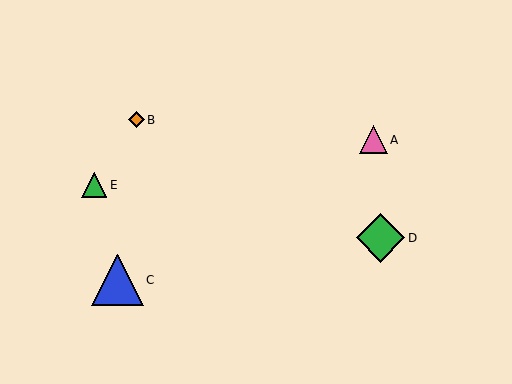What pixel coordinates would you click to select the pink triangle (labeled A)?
Click at (373, 140) to select the pink triangle A.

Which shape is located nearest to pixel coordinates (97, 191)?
The green triangle (labeled E) at (94, 185) is nearest to that location.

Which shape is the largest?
The blue triangle (labeled C) is the largest.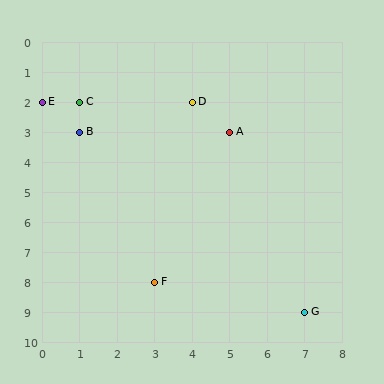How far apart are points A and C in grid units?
Points A and C are 4 columns and 1 row apart (about 4.1 grid units diagonally).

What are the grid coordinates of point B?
Point B is at grid coordinates (1, 3).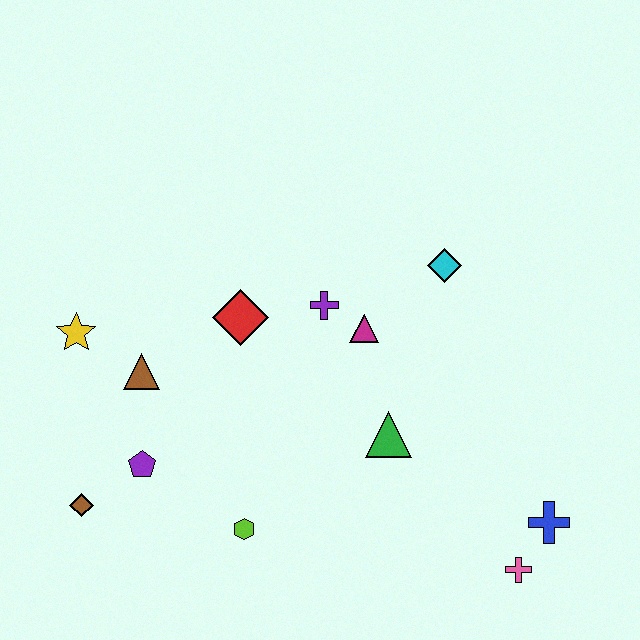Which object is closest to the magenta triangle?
The purple cross is closest to the magenta triangle.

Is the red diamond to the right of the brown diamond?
Yes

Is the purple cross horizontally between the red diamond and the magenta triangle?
Yes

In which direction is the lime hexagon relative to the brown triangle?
The lime hexagon is below the brown triangle.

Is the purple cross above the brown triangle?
Yes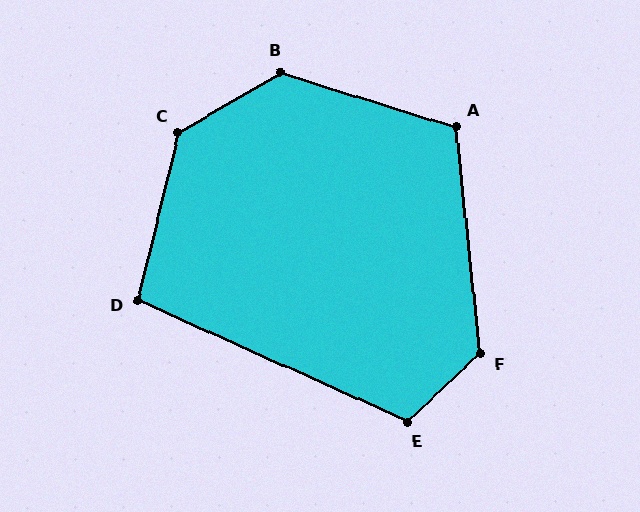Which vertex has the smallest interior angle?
D, at approximately 101 degrees.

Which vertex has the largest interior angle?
C, at approximately 134 degrees.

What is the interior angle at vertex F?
Approximately 127 degrees (obtuse).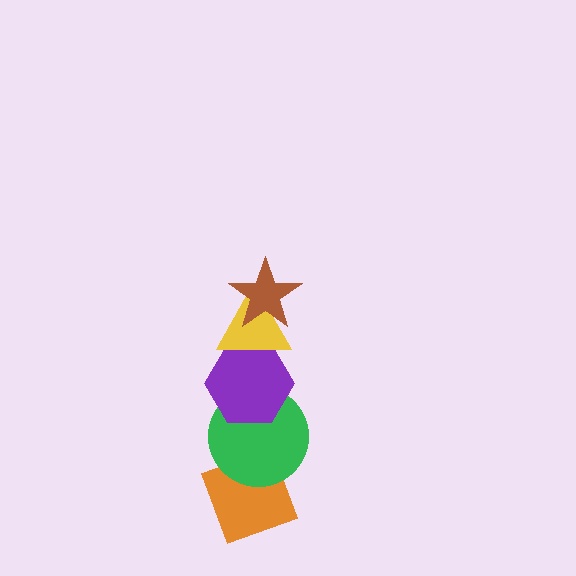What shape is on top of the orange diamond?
The green circle is on top of the orange diamond.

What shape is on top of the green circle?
The purple hexagon is on top of the green circle.